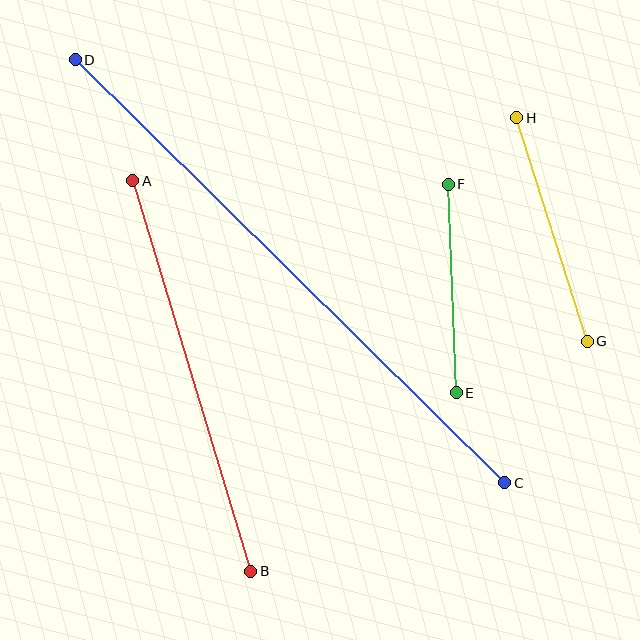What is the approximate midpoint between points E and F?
The midpoint is at approximately (452, 289) pixels.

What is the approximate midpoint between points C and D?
The midpoint is at approximately (290, 271) pixels.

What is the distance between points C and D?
The distance is approximately 603 pixels.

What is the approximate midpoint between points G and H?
The midpoint is at approximately (552, 229) pixels.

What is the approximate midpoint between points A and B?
The midpoint is at approximately (192, 376) pixels.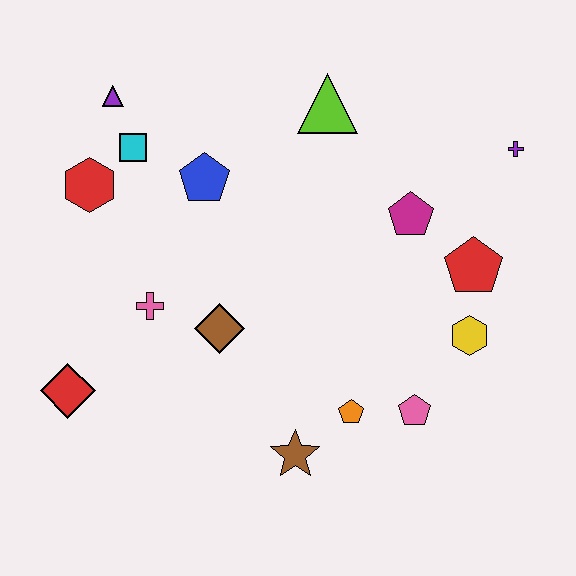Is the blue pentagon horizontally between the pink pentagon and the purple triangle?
Yes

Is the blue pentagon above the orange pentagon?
Yes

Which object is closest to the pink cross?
The brown diamond is closest to the pink cross.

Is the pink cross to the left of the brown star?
Yes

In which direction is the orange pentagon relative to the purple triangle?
The orange pentagon is below the purple triangle.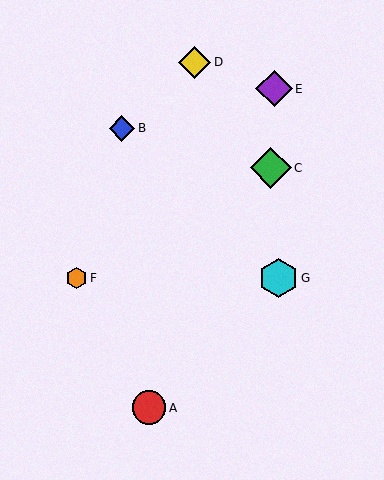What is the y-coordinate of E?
Object E is at y≈89.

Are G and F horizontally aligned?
Yes, both are at y≈278.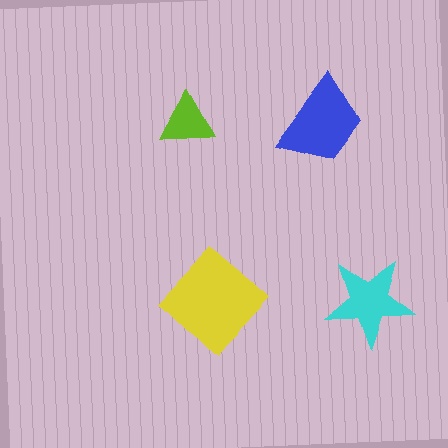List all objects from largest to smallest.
The yellow diamond, the blue trapezoid, the cyan star, the lime triangle.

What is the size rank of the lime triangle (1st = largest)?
4th.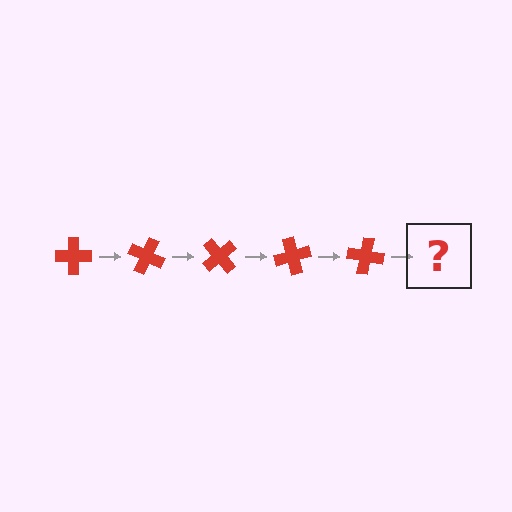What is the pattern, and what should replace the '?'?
The pattern is that the cross rotates 25 degrees each step. The '?' should be a red cross rotated 125 degrees.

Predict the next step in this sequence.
The next step is a red cross rotated 125 degrees.